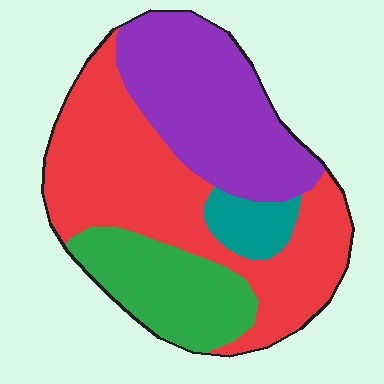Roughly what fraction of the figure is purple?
Purple covers 31% of the figure.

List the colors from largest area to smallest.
From largest to smallest: red, purple, green, teal.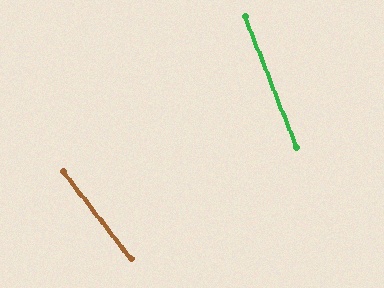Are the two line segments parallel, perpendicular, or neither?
Neither parallel nor perpendicular — they differ by about 16°.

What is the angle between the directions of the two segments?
Approximately 16 degrees.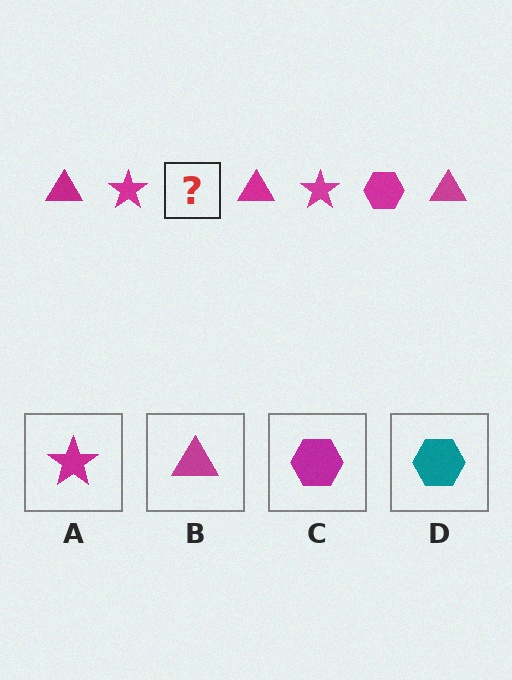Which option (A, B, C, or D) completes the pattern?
C.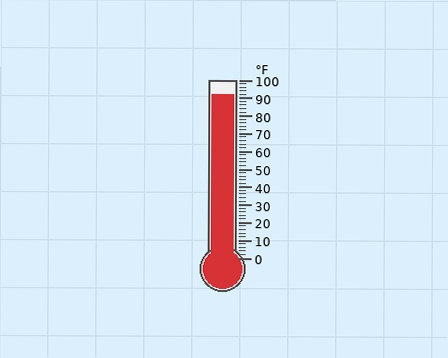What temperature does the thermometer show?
The thermometer shows approximately 92°F.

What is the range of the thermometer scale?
The thermometer scale ranges from 0°F to 100°F.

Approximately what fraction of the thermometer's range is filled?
The thermometer is filled to approximately 90% of its range.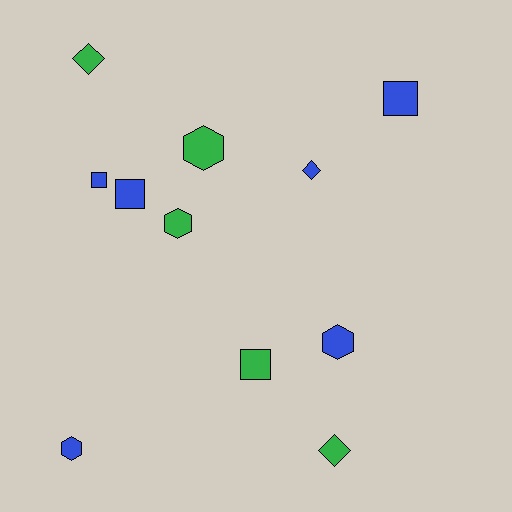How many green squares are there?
There is 1 green square.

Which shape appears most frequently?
Square, with 4 objects.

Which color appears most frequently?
Blue, with 6 objects.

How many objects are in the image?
There are 11 objects.